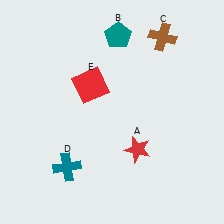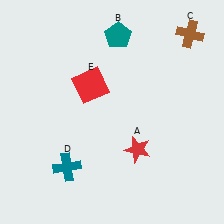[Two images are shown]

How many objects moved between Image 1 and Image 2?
1 object moved between the two images.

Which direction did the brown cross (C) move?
The brown cross (C) moved right.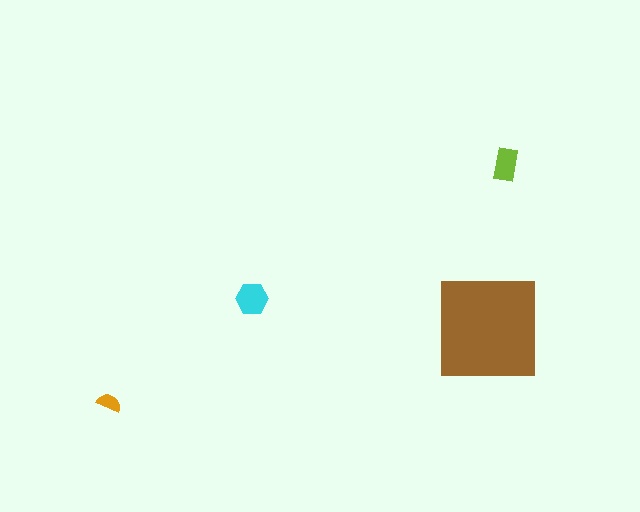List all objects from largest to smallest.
The brown square, the cyan hexagon, the lime rectangle, the orange semicircle.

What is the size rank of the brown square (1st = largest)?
1st.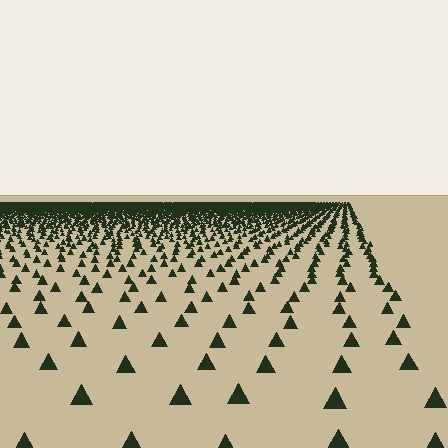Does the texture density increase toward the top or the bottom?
Density increases toward the top.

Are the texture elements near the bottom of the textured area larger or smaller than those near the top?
Larger. Near the bottom, elements are closer to the viewer and appear at a bigger on-screen size.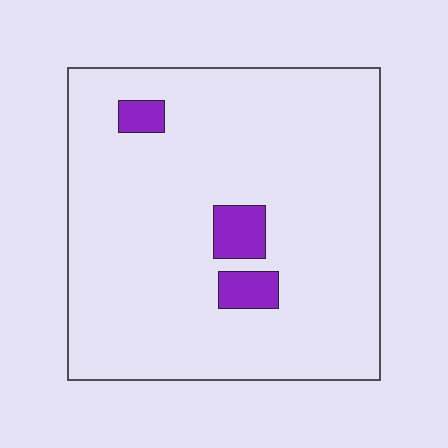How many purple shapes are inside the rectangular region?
3.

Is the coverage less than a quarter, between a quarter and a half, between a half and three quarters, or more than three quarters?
Less than a quarter.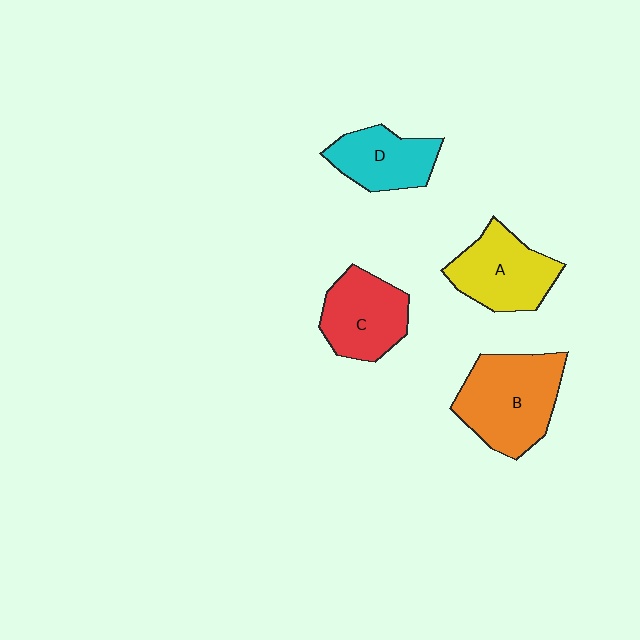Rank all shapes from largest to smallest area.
From largest to smallest: B (orange), A (yellow), C (red), D (cyan).